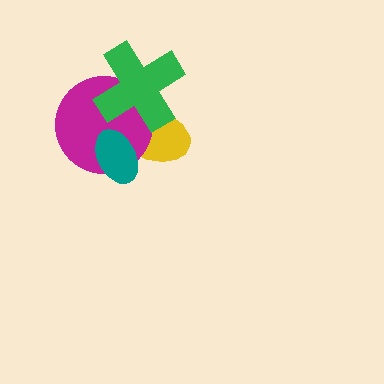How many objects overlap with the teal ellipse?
2 objects overlap with the teal ellipse.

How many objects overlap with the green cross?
2 objects overlap with the green cross.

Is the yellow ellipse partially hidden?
Yes, it is partially covered by another shape.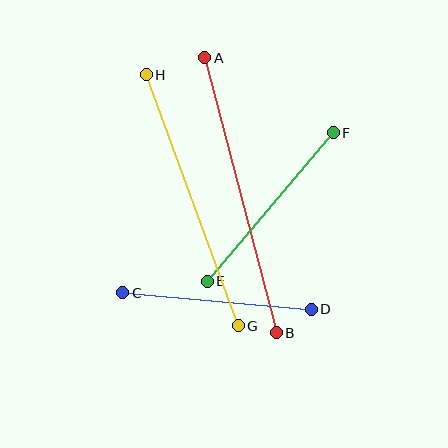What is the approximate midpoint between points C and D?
The midpoint is at approximately (217, 301) pixels.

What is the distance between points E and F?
The distance is approximately 195 pixels.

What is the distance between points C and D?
The distance is approximately 189 pixels.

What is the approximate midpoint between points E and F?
The midpoint is at approximately (270, 207) pixels.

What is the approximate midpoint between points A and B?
The midpoint is at approximately (241, 195) pixels.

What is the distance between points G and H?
The distance is approximately 268 pixels.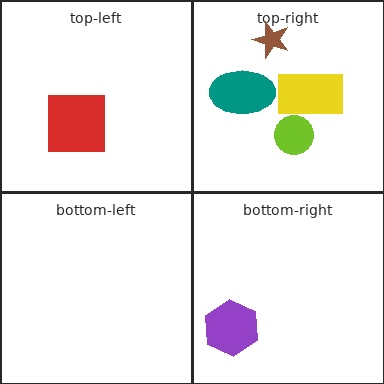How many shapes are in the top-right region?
4.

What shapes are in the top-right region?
The yellow rectangle, the teal ellipse, the lime circle, the brown star.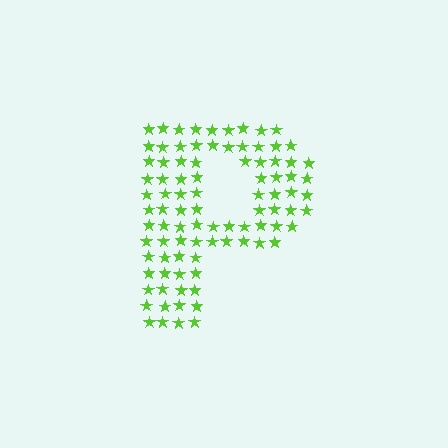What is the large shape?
The large shape is the letter P.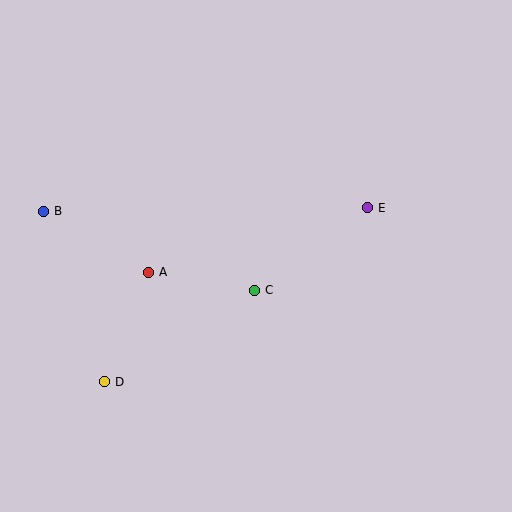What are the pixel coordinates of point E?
Point E is at (368, 208).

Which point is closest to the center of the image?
Point C at (255, 290) is closest to the center.